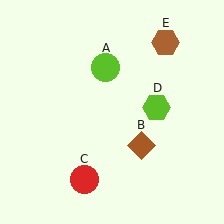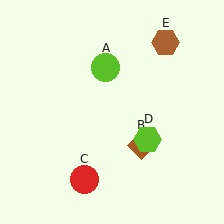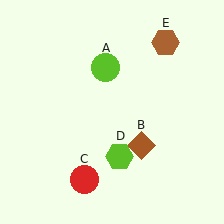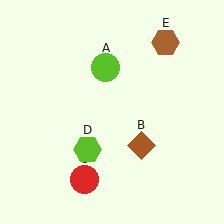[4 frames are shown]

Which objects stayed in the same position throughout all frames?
Lime circle (object A) and brown diamond (object B) and red circle (object C) and brown hexagon (object E) remained stationary.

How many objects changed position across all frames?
1 object changed position: lime hexagon (object D).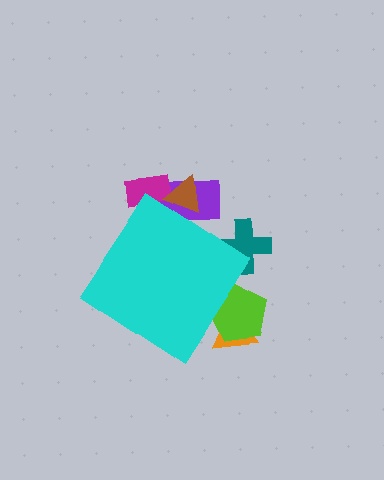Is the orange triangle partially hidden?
Yes, the orange triangle is partially hidden behind the cyan diamond.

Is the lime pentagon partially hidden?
Yes, the lime pentagon is partially hidden behind the cyan diamond.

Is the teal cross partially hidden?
Yes, the teal cross is partially hidden behind the cyan diamond.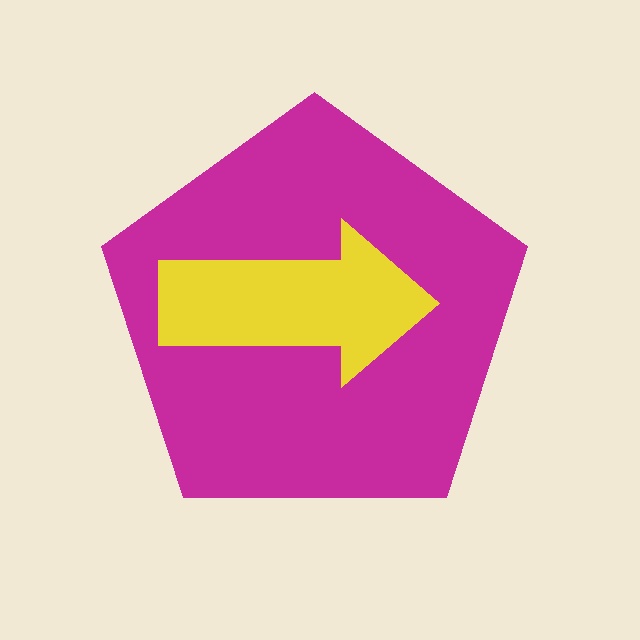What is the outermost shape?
The magenta pentagon.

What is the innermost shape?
The yellow arrow.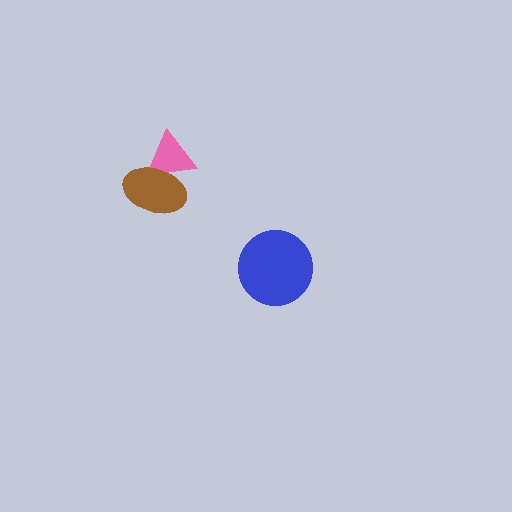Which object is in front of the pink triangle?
The brown ellipse is in front of the pink triangle.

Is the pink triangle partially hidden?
Yes, it is partially covered by another shape.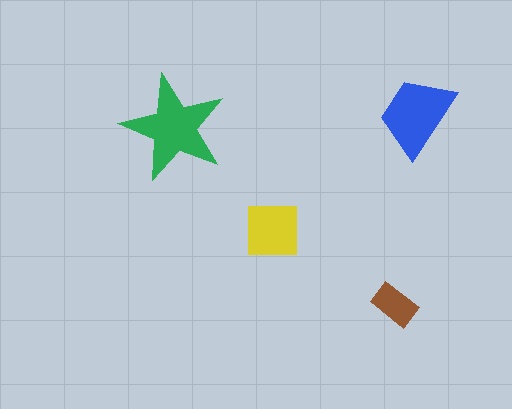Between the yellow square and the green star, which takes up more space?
The green star.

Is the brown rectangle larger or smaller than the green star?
Smaller.